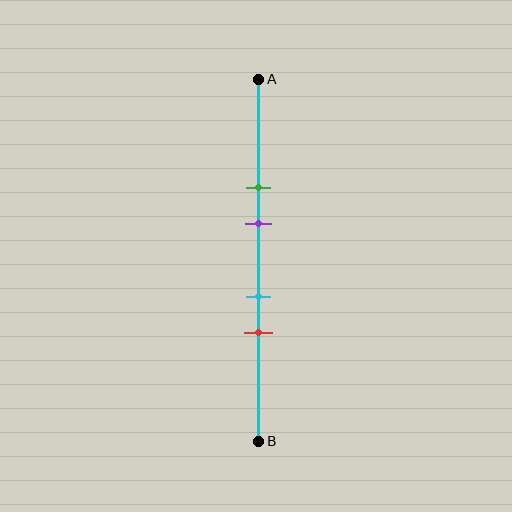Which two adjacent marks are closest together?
The cyan and red marks are the closest adjacent pair.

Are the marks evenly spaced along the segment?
No, the marks are not evenly spaced.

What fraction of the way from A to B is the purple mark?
The purple mark is approximately 40% (0.4) of the way from A to B.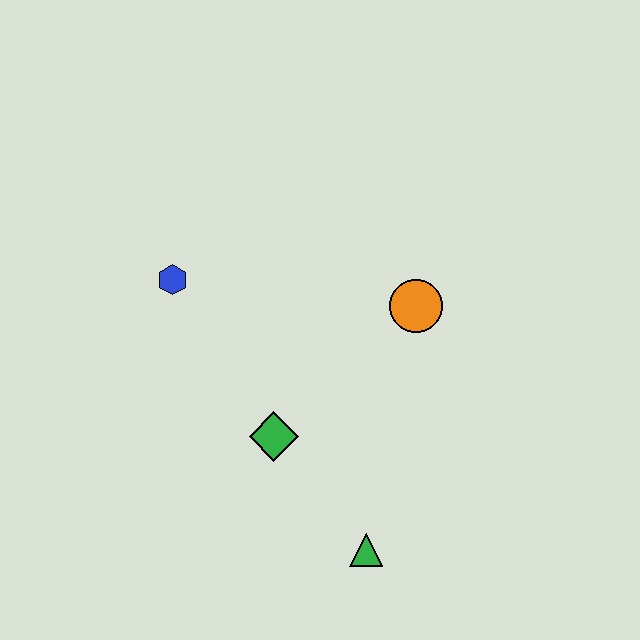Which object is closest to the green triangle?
The green diamond is closest to the green triangle.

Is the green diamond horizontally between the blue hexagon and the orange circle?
Yes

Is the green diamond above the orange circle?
No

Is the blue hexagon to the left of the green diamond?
Yes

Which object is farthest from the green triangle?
The blue hexagon is farthest from the green triangle.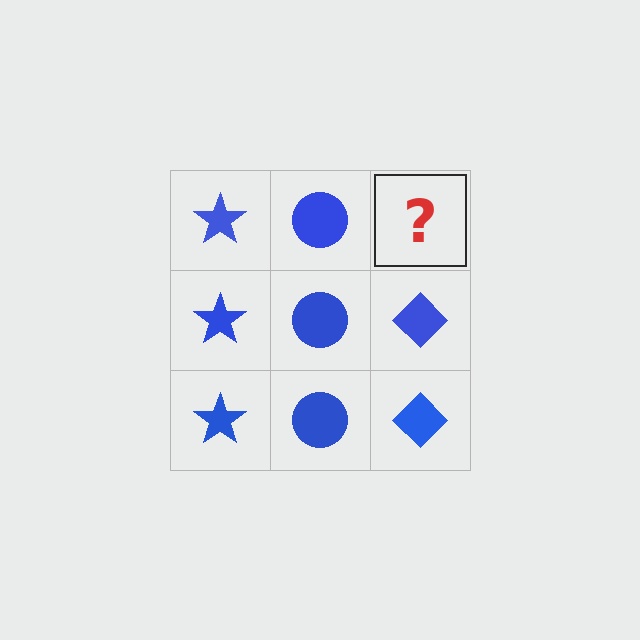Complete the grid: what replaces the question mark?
The question mark should be replaced with a blue diamond.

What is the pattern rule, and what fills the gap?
The rule is that each column has a consistent shape. The gap should be filled with a blue diamond.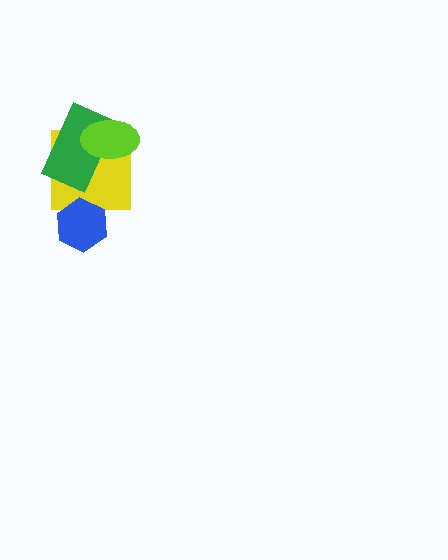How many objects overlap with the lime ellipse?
2 objects overlap with the lime ellipse.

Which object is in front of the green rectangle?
The lime ellipse is in front of the green rectangle.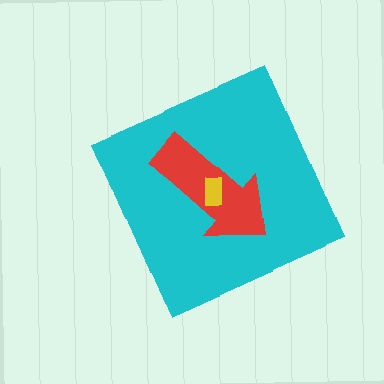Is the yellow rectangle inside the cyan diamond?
Yes.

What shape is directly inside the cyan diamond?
The red arrow.